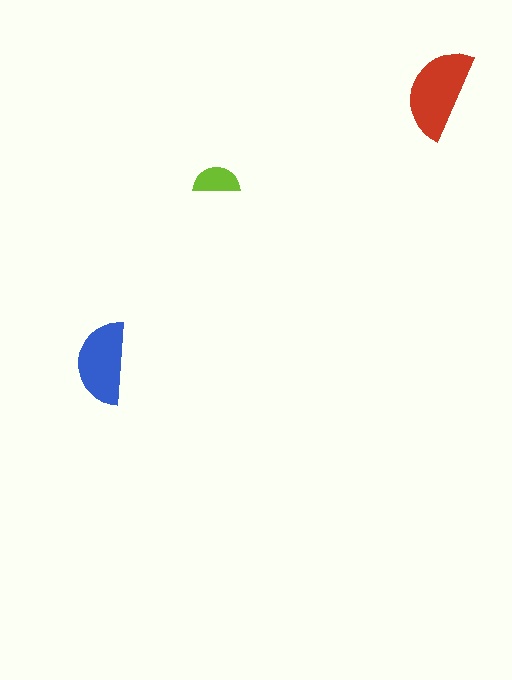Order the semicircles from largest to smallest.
the red one, the blue one, the lime one.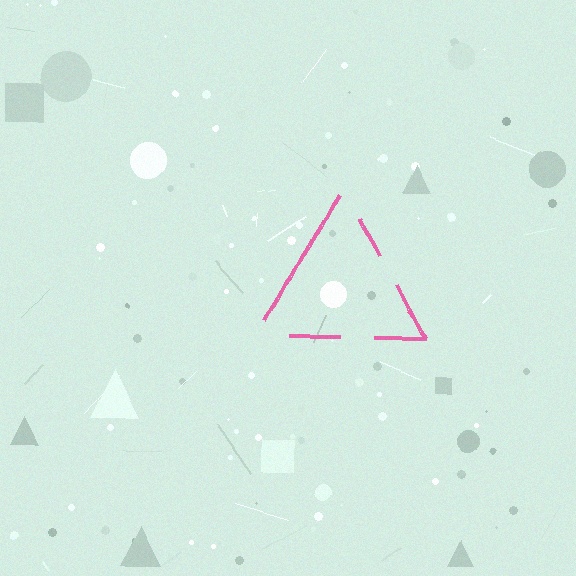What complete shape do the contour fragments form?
The contour fragments form a triangle.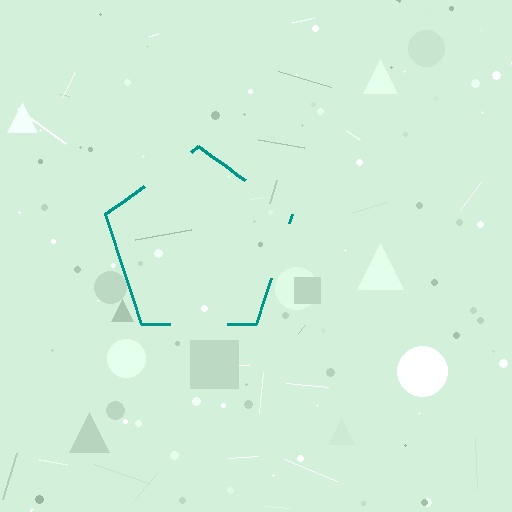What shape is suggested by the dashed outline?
The dashed outline suggests a pentagon.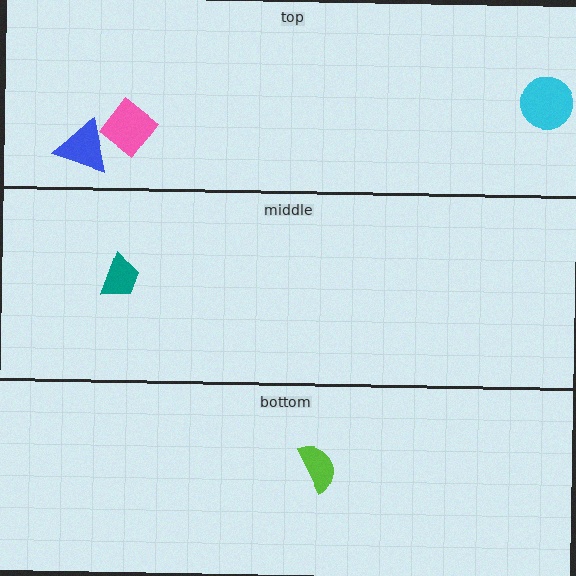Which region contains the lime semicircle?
The bottom region.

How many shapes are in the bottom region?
1.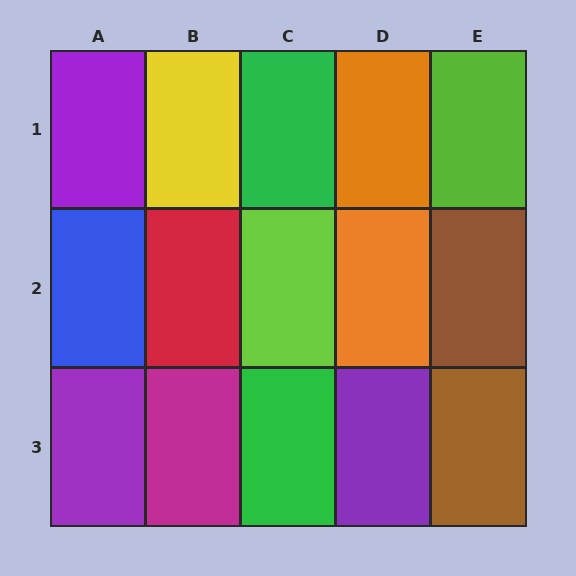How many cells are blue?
1 cell is blue.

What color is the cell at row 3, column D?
Purple.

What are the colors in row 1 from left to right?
Purple, yellow, green, orange, lime.